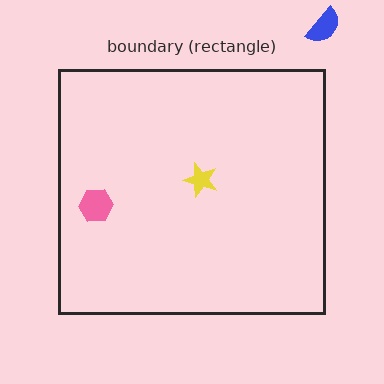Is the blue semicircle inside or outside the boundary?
Outside.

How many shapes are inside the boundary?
2 inside, 1 outside.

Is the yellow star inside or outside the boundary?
Inside.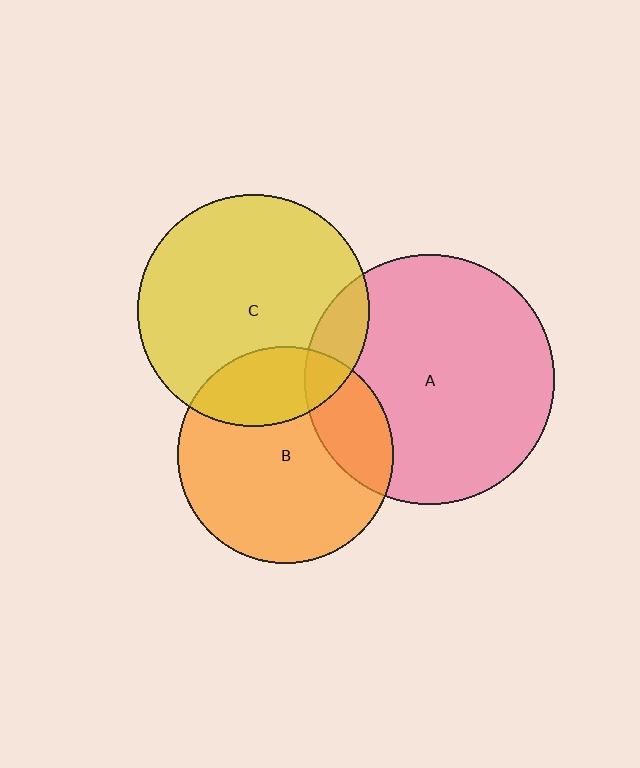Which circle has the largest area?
Circle A (pink).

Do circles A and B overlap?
Yes.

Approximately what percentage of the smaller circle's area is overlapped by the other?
Approximately 20%.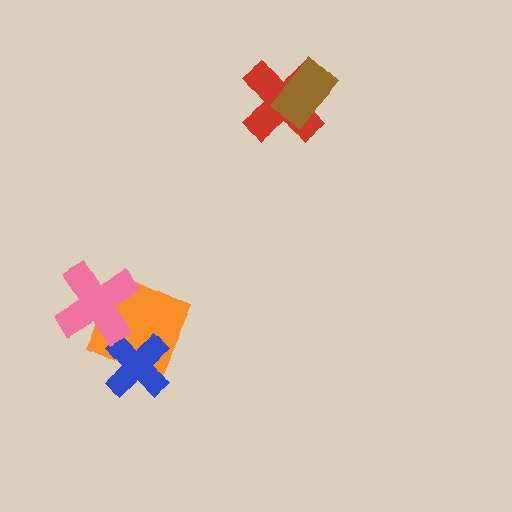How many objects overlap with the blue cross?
1 object overlaps with the blue cross.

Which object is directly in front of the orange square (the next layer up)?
The blue cross is directly in front of the orange square.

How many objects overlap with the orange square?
2 objects overlap with the orange square.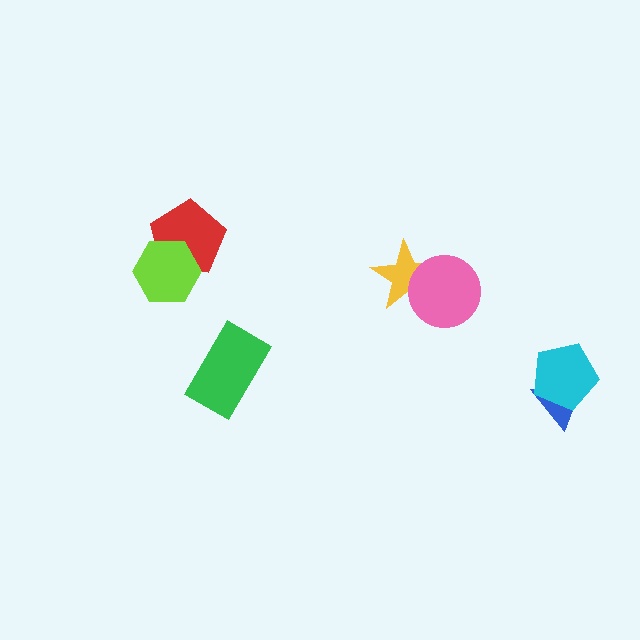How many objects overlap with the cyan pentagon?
1 object overlaps with the cyan pentagon.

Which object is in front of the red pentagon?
The lime hexagon is in front of the red pentagon.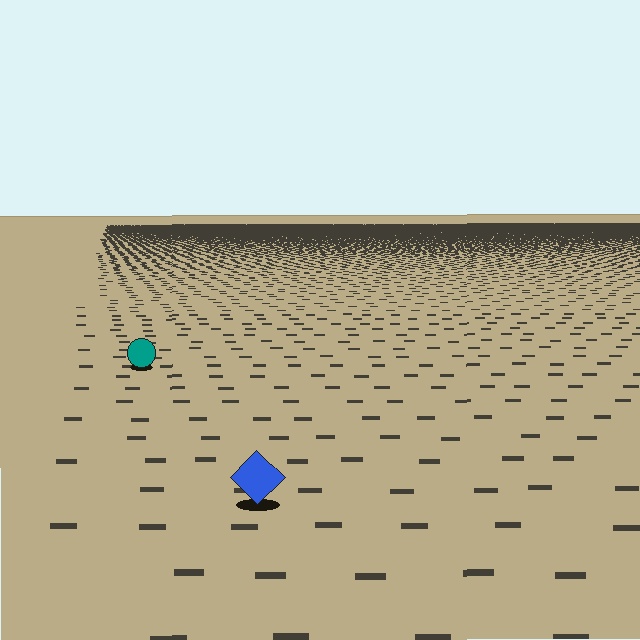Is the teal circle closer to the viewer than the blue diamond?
No. The blue diamond is closer — you can tell from the texture gradient: the ground texture is coarser near it.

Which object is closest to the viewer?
The blue diamond is closest. The texture marks near it are larger and more spread out.